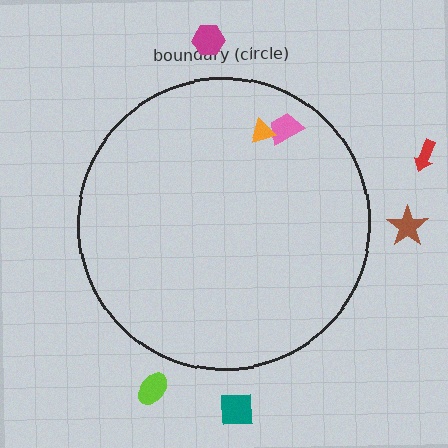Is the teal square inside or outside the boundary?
Outside.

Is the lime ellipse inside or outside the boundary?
Outside.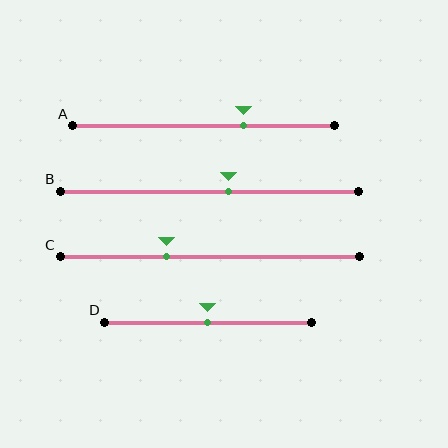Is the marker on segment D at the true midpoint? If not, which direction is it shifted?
Yes, the marker on segment D is at the true midpoint.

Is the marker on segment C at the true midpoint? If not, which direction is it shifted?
No, the marker on segment C is shifted to the left by about 14% of the segment length.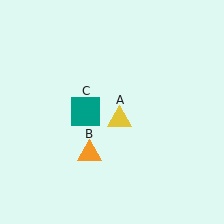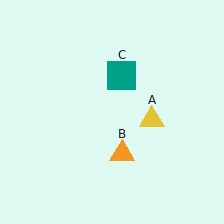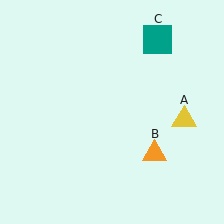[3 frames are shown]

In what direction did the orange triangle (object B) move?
The orange triangle (object B) moved right.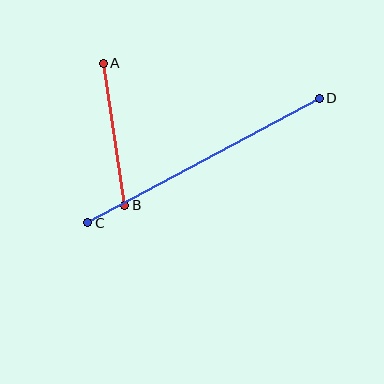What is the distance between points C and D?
The distance is approximately 263 pixels.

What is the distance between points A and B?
The distance is approximately 144 pixels.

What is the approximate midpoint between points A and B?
The midpoint is at approximately (114, 134) pixels.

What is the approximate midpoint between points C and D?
The midpoint is at approximately (203, 160) pixels.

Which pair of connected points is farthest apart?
Points C and D are farthest apart.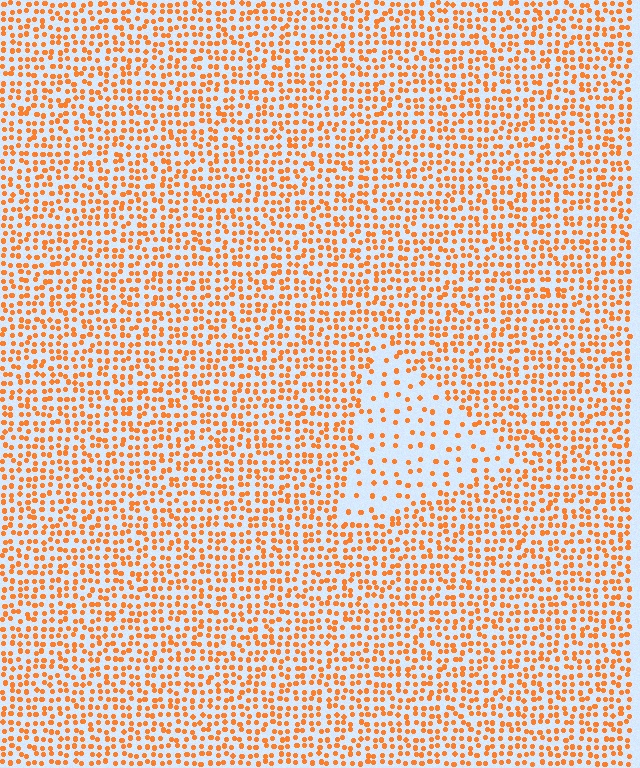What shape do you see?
I see a triangle.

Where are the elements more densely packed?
The elements are more densely packed outside the triangle boundary.